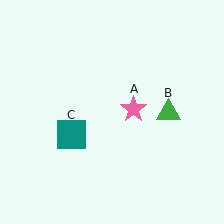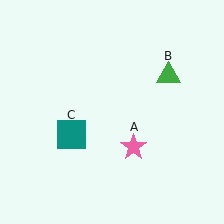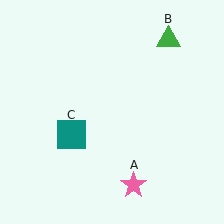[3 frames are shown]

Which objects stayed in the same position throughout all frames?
Teal square (object C) remained stationary.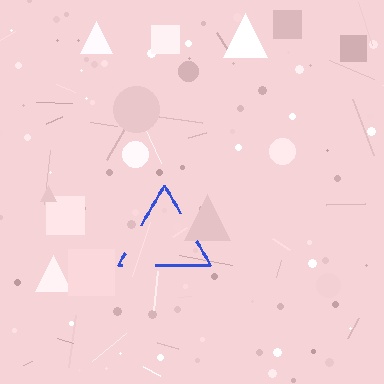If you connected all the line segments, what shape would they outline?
They would outline a triangle.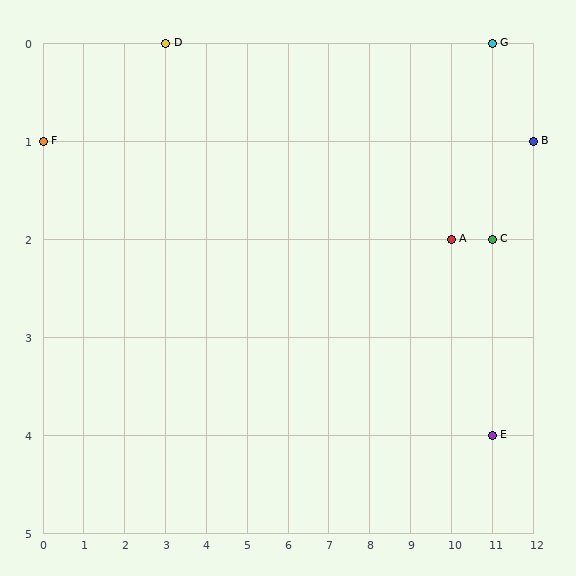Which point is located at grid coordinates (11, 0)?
Point G is at (11, 0).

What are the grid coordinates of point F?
Point F is at grid coordinates (0, 1).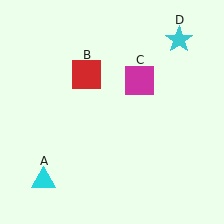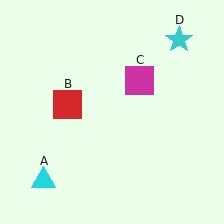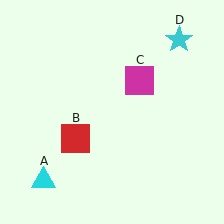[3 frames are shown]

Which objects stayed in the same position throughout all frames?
Cyan triangle (object A) and magenta square (object C) and cyan star (object D) remained stationary.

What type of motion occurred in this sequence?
The red square (object B) rotated counterclockwise around the center of the scene.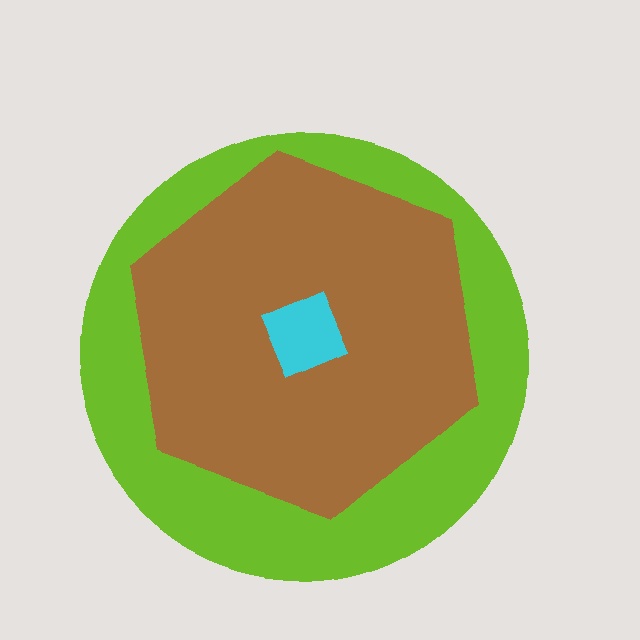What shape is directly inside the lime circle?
The brown hexagon.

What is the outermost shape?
The lime circle.